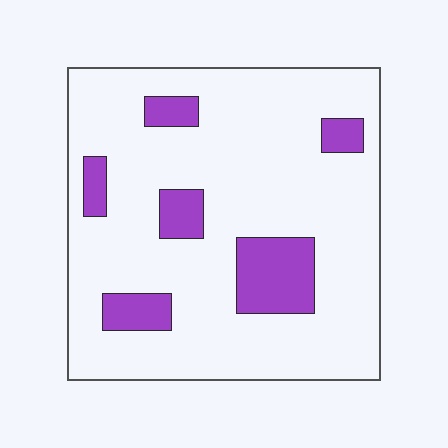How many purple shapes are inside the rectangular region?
6.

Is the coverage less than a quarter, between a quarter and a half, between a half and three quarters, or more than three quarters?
Less than a quarter.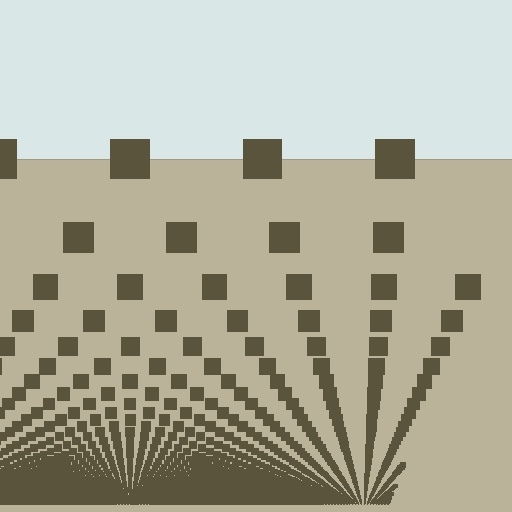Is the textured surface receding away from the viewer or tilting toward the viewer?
The surface appears to tilt toward the viewer. Texture elements get larger and sparser toward the top.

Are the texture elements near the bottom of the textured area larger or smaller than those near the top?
Smaller. The gradient is inverted — elements near the bottom are smaller and denser.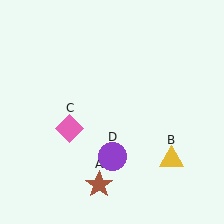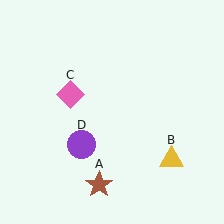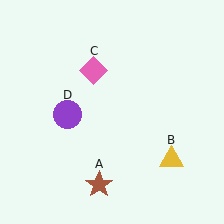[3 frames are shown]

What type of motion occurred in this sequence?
The pink diamond (object C), purple circle (object D) rotated clockwise around the center of the scene.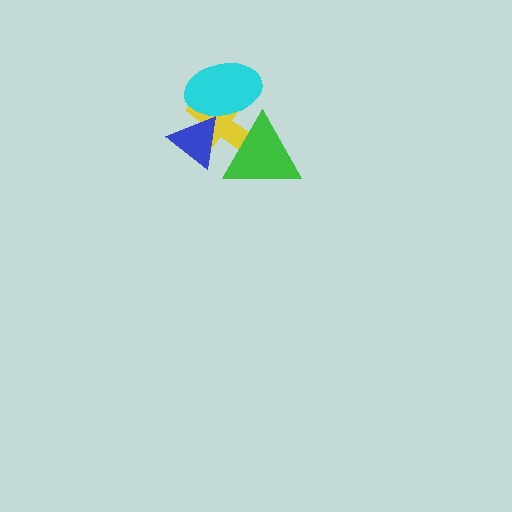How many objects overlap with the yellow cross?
3 objects overlap with the yellow cross.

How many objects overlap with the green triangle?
2 objects overlap with the green triangle.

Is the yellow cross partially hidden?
Yes, it is partially covered by another shape.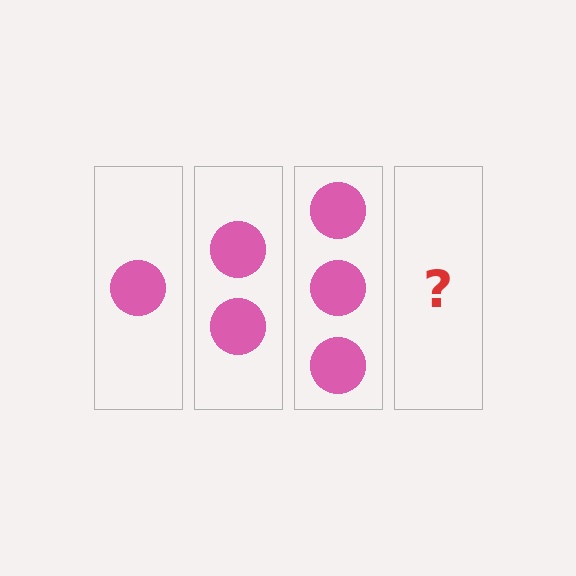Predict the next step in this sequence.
The next step is 4 circles.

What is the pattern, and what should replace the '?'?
The pattern is that each step adds one more circle. The '?' should be 4 circles.